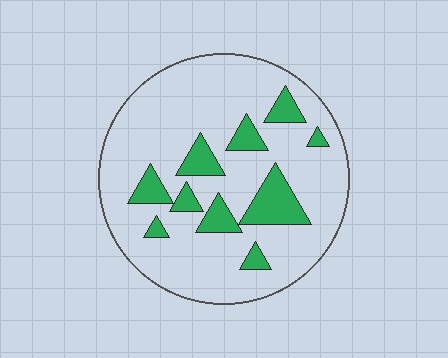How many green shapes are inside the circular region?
10.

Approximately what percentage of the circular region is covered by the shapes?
Approximately 20%.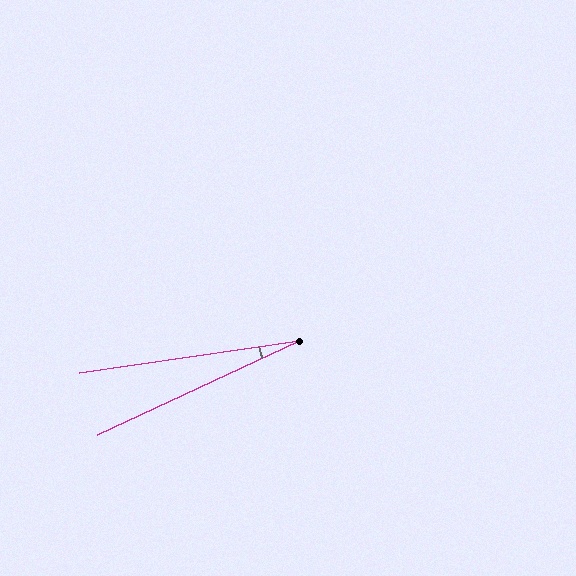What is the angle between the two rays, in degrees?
Approximately 16 degrees.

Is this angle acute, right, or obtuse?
It is acute.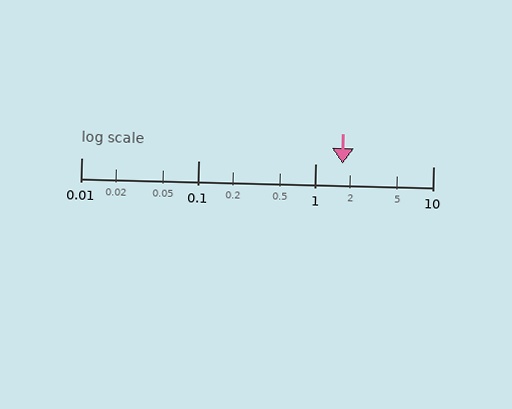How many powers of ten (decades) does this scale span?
The scale spans 3 decades, from 0.01 to 10.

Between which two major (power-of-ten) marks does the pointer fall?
The pointer is between 1 and 10.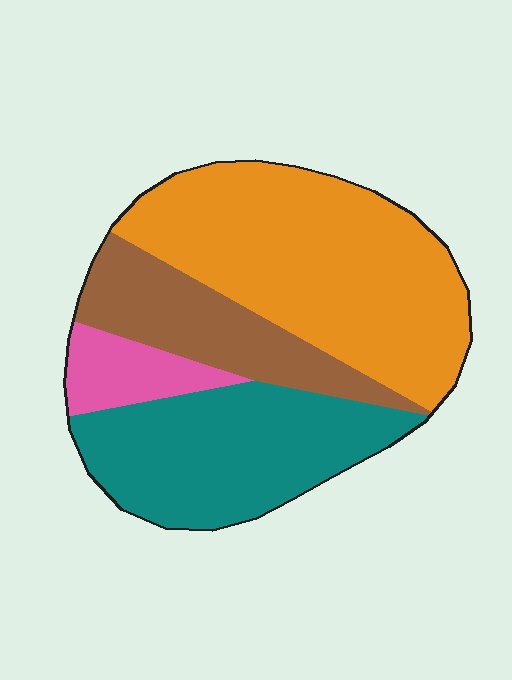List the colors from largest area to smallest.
From largest to smallest: orange, teal, brown, pink.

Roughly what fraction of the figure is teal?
Teal takes up about one third (1/3) of the figure.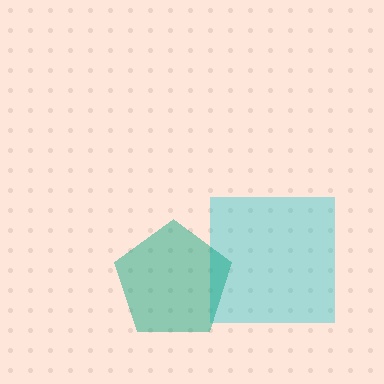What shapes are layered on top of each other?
The layered shapes are: a cyan square, a teal pentagon.